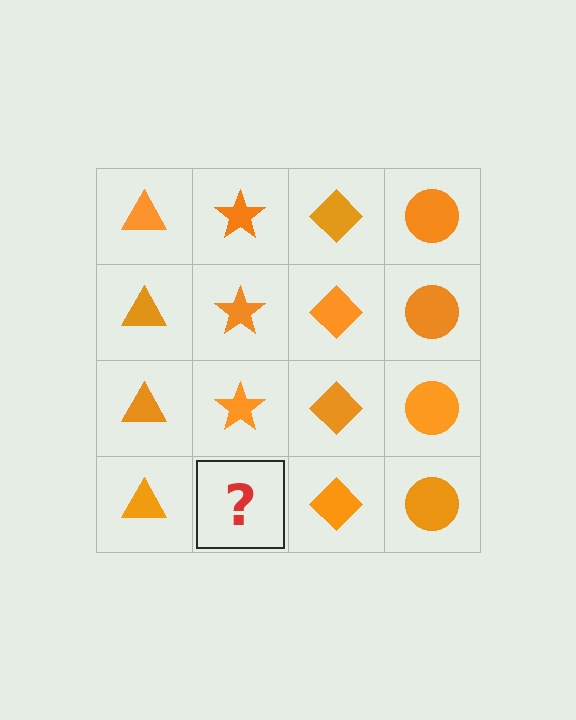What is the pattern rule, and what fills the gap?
The rule is that each column has a consistent shape. The gap should be filled with an orange star.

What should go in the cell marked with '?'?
The missing cell should contain an orange star.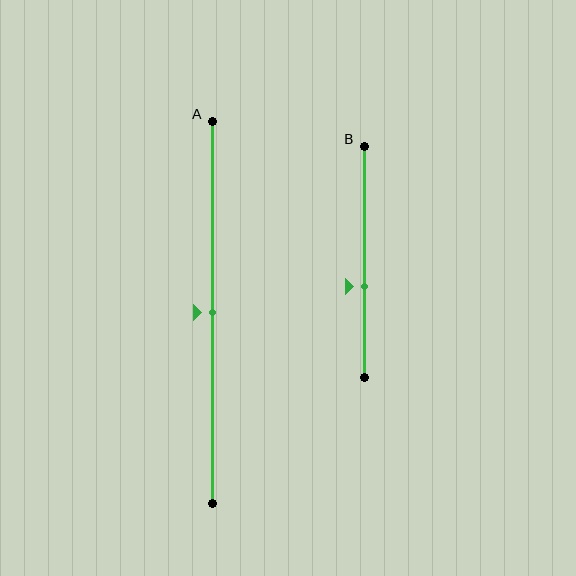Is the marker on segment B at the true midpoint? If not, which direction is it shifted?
No, the marker on segment B is shifted downward by about 11% of the segment length.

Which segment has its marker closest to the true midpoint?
Segment A has its marker closest to the true midpoint.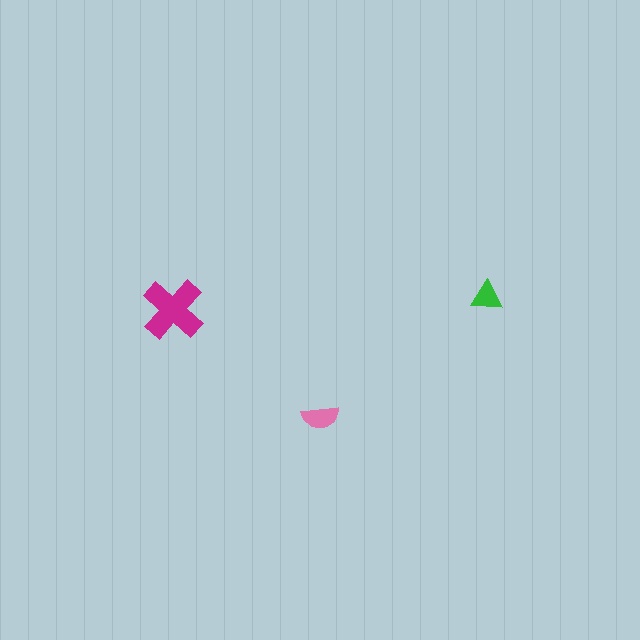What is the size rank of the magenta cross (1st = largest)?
1st.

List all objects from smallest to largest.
The green triangle, the pink semicircle, the magenta cross.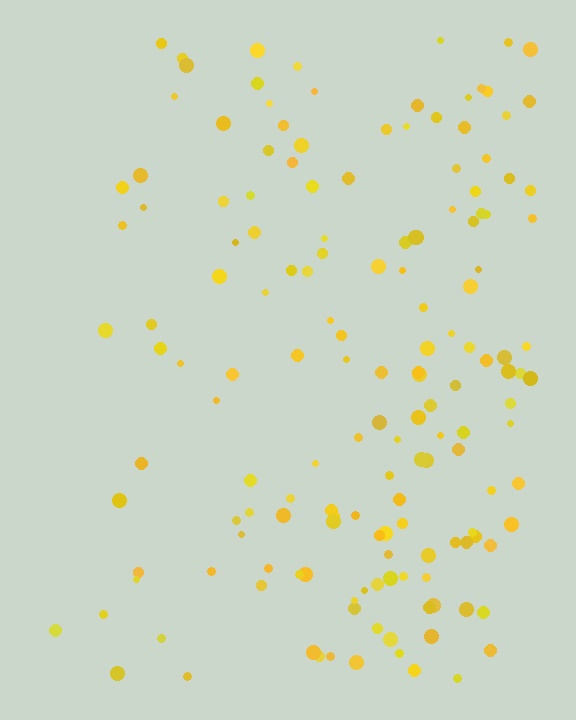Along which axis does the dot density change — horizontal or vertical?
Horizontal.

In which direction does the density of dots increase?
From left to right, with the right side densest.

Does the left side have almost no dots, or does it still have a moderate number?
Still a moderate number, just noticeably fewer than the right.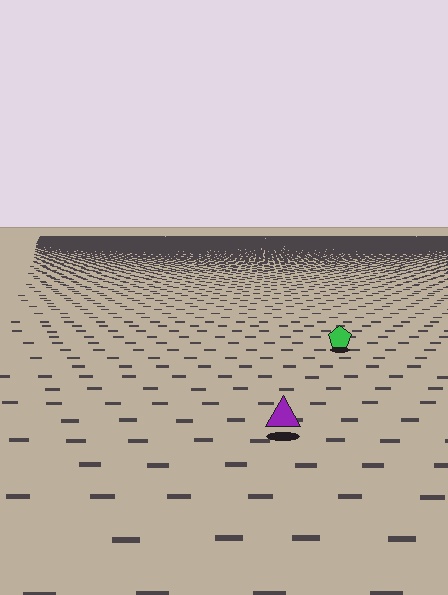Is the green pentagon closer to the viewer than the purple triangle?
No. The purple triangle is closer — you can tell from the texture gradient: the ground texture is coarser near it.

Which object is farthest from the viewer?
The green pentagon is farthest from the viewer. It appears smaller and the ground texture around it is denser.